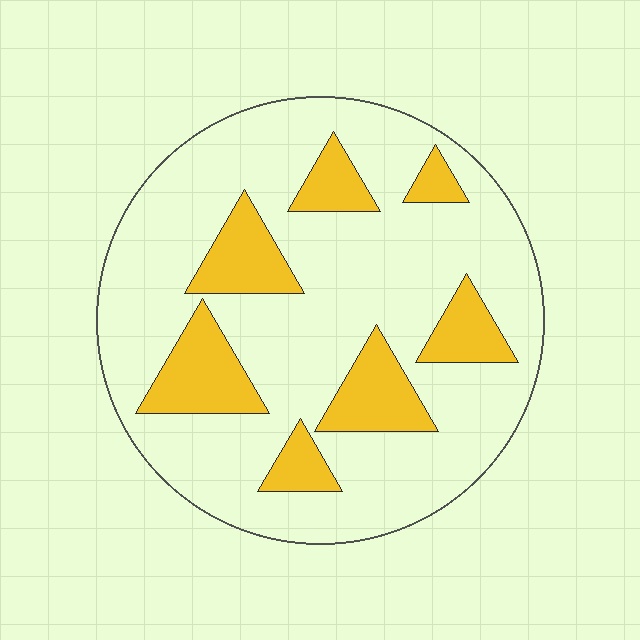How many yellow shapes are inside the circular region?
7.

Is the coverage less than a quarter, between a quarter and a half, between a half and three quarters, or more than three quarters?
Less than a quarter.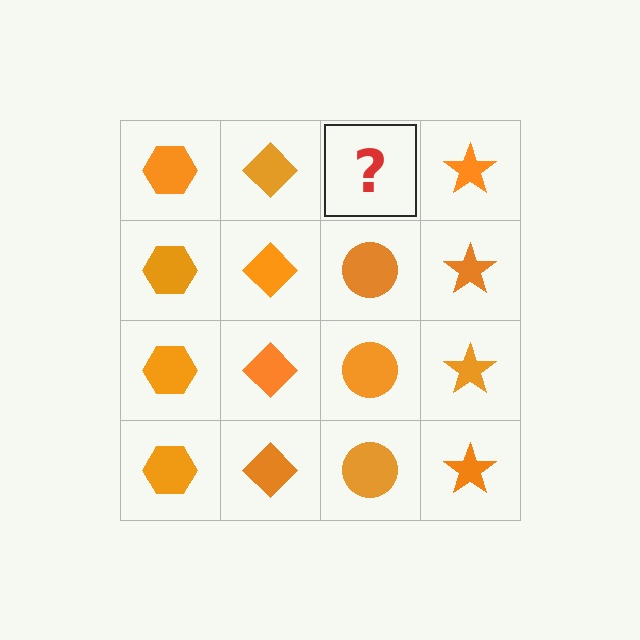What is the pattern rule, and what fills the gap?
The rule is that each column has a consistent shape. The gap should be filled with an orange circle.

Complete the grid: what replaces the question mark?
The question mark should be replaced with an orange circle.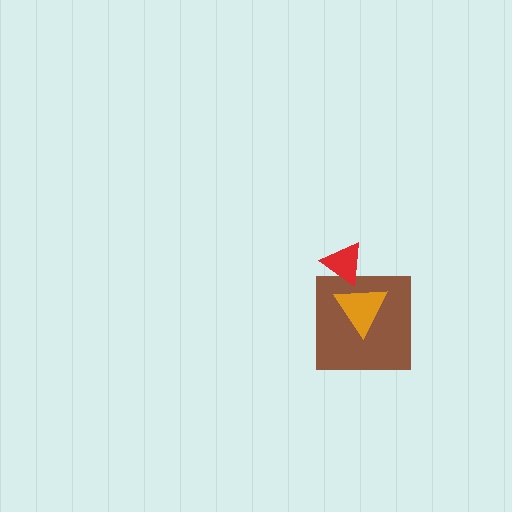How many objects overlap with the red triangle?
2 objects overlap with the red triangle.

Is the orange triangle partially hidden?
Yes, it is partially covered by another shape.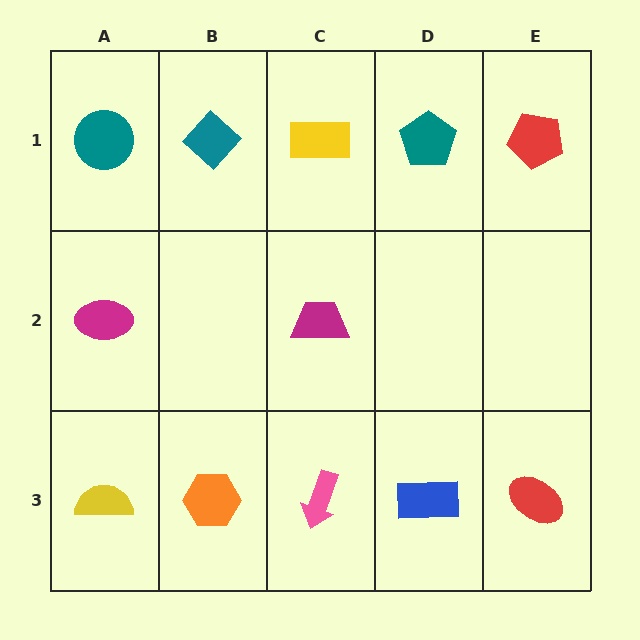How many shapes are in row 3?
5 shapes.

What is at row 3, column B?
An orange hexagon.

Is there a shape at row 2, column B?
No, that cell is empty.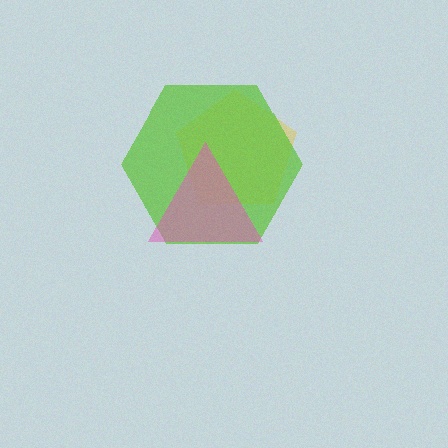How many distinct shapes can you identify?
There are 3 distinct shapes: a yellow pentagon, a lime hexagon, a pink triangle.